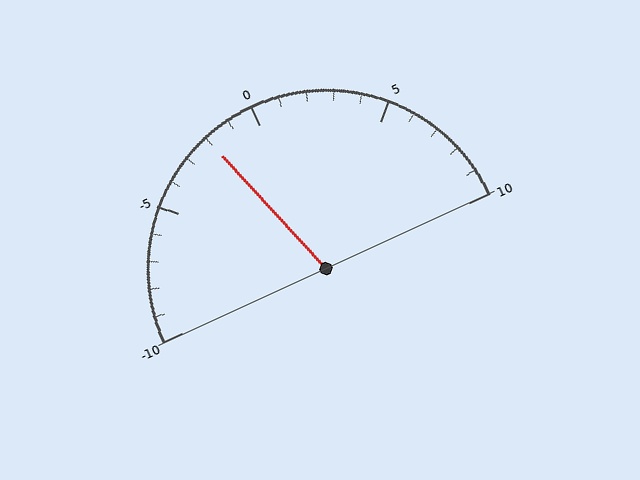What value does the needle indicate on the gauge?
The needle indicates approximately -2.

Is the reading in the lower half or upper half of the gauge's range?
The reading is in the lower half of the range (-10 to 10).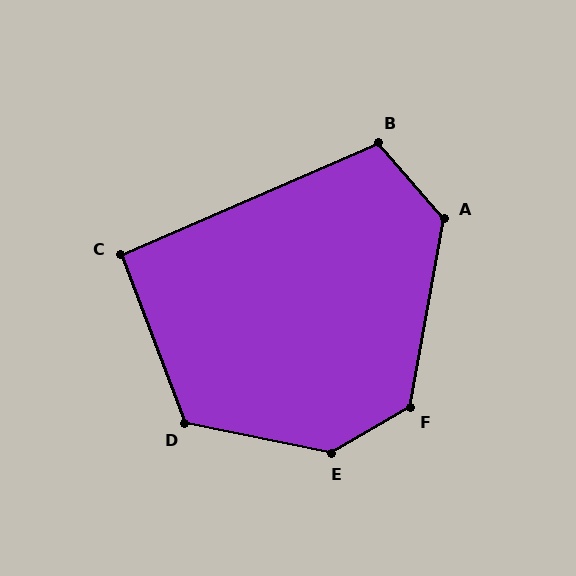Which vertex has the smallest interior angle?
C, at approximately 93 degrees.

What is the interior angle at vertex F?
Approximately 130 degrees (obtuse).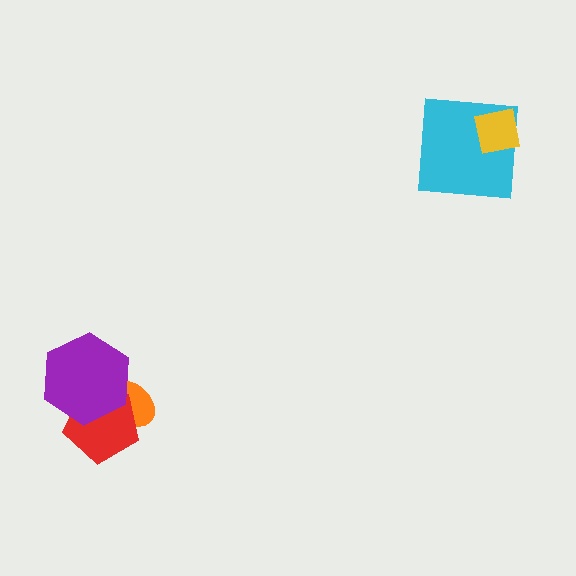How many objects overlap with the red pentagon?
2 objects overlap with the red pentagon.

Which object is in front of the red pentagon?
The purple hexagon is in front of the red pentagon.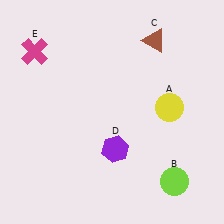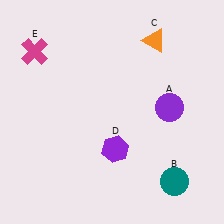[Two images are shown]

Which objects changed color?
A changed from yellow to purple. B changed from lime to teal. C changed from brown to orange.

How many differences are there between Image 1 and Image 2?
There are 3 differences between the two images.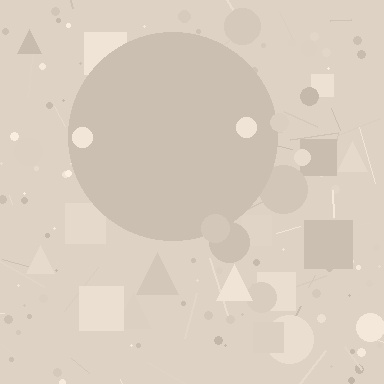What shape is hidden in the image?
A circle is hidden in the image.